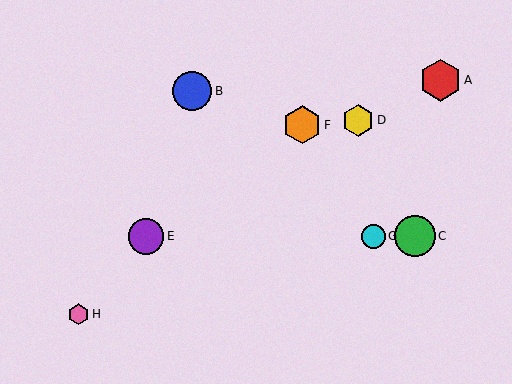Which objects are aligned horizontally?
Objects C, E, G are aligned horizontally.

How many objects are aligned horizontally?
3 objects (C, E, G) are aligned horizontally.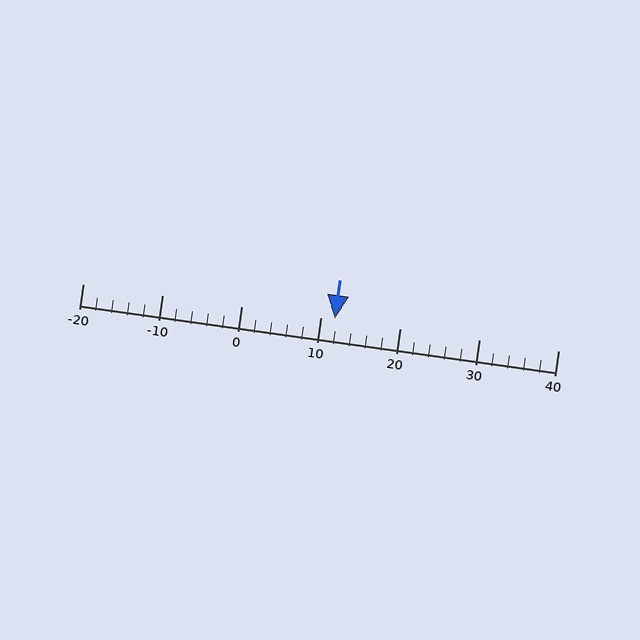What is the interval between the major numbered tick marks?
The major tick marks are spaced 10 units apart.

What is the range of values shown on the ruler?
The ruler shows values from -20 to 40.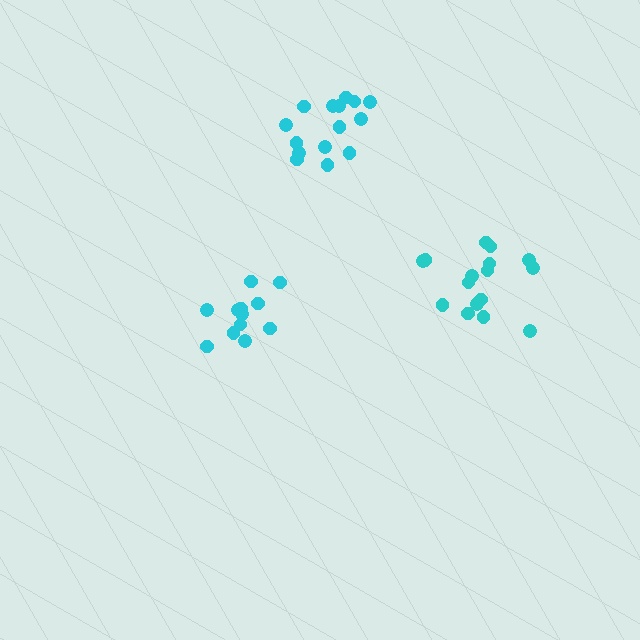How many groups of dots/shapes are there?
There are 3 groups.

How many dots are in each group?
Group 1: 12 dots, Group 2: 16 dots, Group 3: 15 dots (43 total).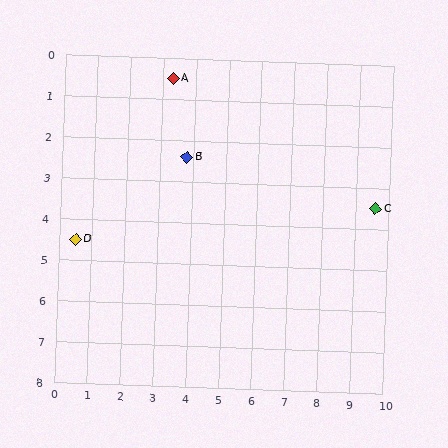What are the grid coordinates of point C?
Point C is at approximately (9.6, 3.5).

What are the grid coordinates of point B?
Point B is at approximately (3.8, 2.4).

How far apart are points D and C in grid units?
Points D and C are about 9.2 grid units apart.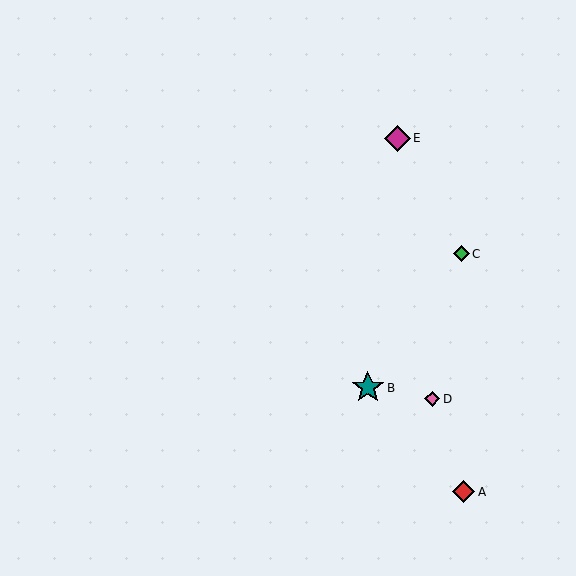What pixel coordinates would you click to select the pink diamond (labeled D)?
Click at (432, 399) to select the pink diamond D.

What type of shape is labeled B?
Shape B is a teal star.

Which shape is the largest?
The teal star (labeled B) is the largest.